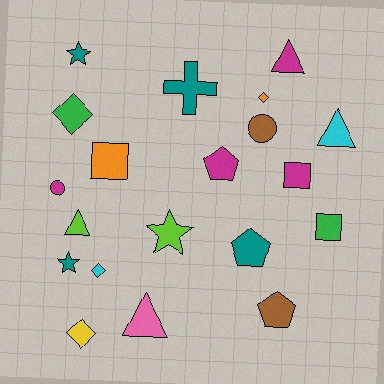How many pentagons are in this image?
There are 3 pentagons.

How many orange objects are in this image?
There are 2 orange objects.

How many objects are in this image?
There are 20 objects.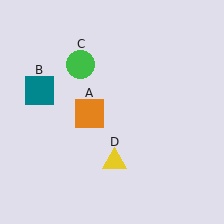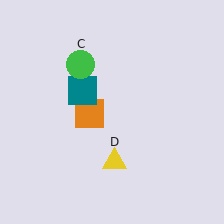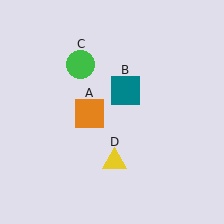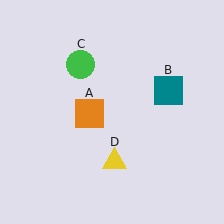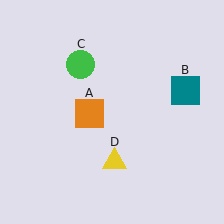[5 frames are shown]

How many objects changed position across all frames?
1 object changed position: teal square (object B).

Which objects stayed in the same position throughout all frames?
Orange square (object A) and green circle (object C) and yellow triangle (object D) remained stationary.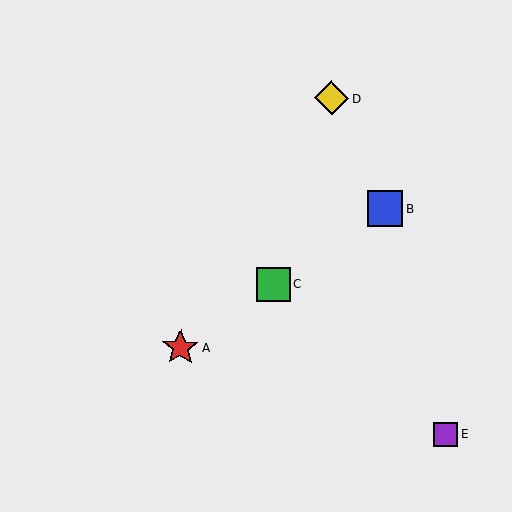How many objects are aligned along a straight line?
3 objects (A, B, C) are aligned along a straight line.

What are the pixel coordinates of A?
Object A is at (181, 348).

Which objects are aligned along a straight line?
Objects A, B, C are aligned along a straight line.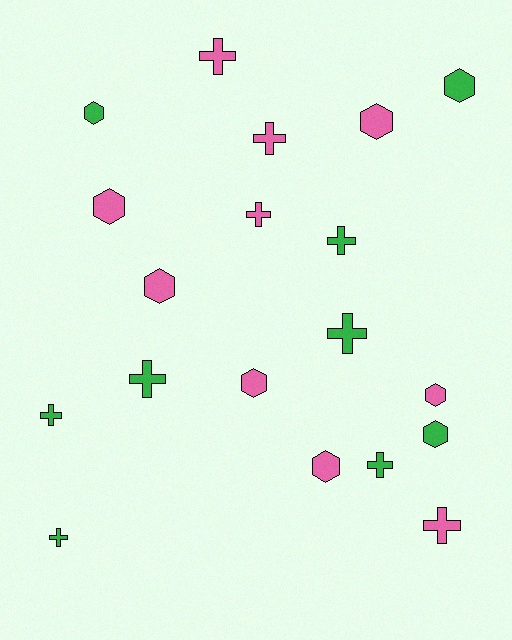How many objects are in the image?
There are 19 objects.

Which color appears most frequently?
Pink, with 10 objects.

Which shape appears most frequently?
Cross, with 10 objects.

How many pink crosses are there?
There are 4 pink crosses.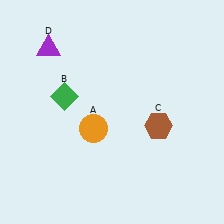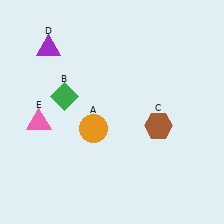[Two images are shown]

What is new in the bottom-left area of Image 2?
A pink triangle (E) was added in the bottom-left area of Image 2.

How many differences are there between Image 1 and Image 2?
There is 1 difference between the two images.